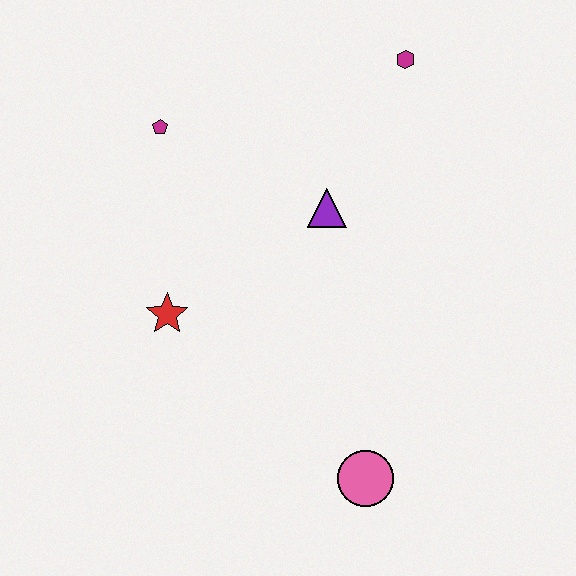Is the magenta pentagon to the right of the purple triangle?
No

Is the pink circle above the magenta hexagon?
No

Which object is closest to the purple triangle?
The magenta hexagon is closest to the purple triangle.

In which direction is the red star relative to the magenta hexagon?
The red star is below the magenta hexagon.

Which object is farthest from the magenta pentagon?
The pink circle is farthest from the magenta pentagon.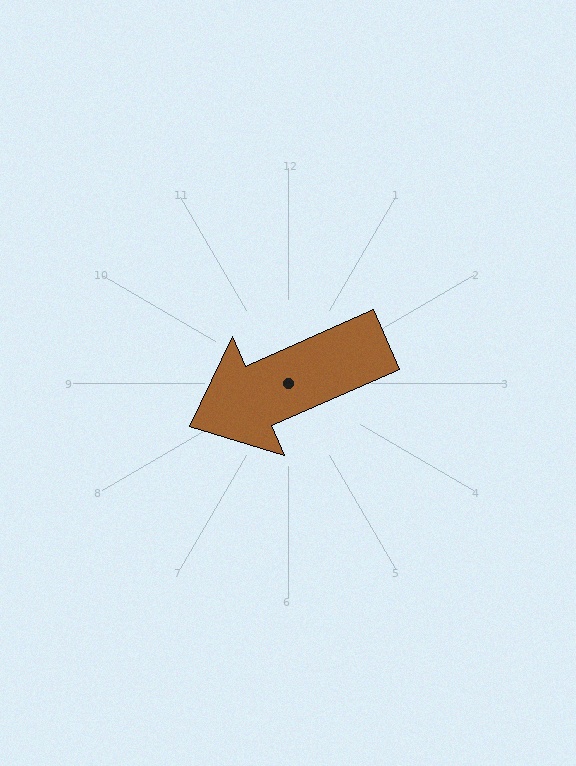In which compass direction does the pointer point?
Southwest.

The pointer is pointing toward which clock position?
Roughly 8 o'clock.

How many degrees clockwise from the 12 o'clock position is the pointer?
Approximately 246 degrees.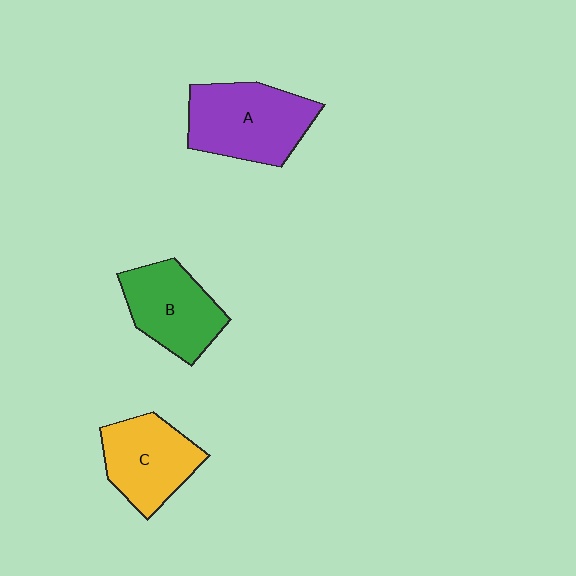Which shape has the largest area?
Shape A (purple).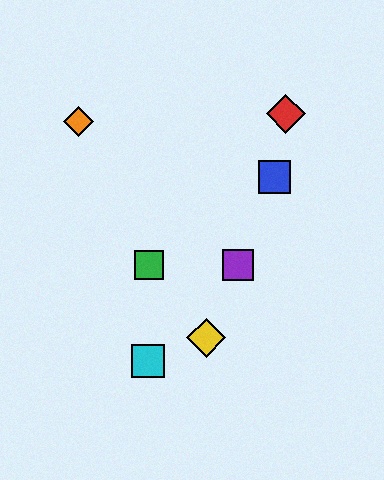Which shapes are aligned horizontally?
The green square, the purple square are aligned horizontally.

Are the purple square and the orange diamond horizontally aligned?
No, the purple square is at y≈265 and the orange diamond is at y≈121.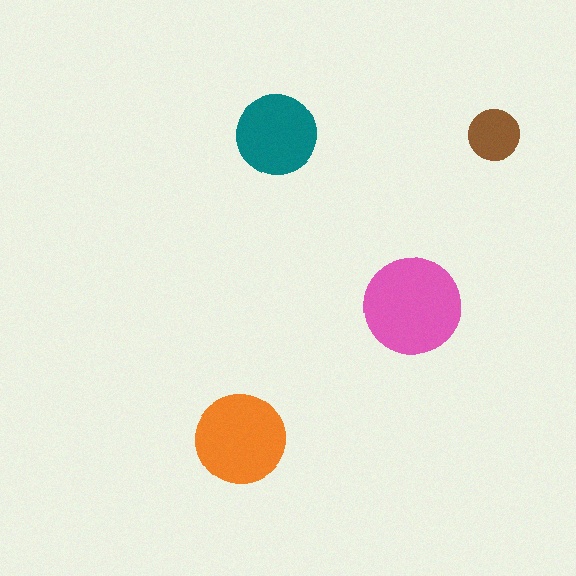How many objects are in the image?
There are 4 objects in the image.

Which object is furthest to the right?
The brown circle is rightmost.